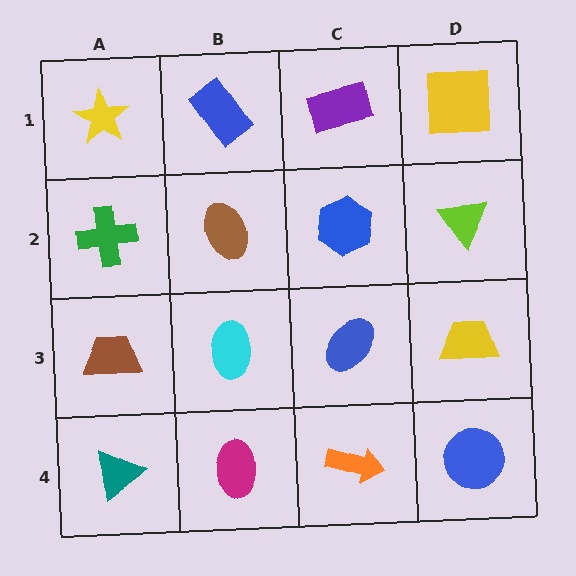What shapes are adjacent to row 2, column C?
A purple rectangle (row 1, column C), a blue ellipse (row 3, column C), a brown ellipse (row 2, column B), a lime triangle (row 2, column D).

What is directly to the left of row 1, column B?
A yellow star.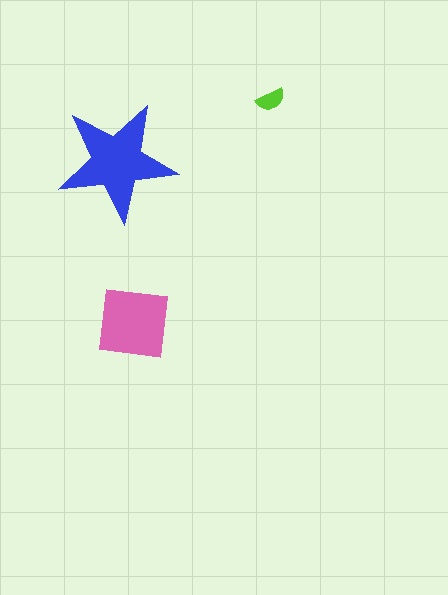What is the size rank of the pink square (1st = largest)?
2nd.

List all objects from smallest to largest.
The lime semicircle, the pink square, the blue star.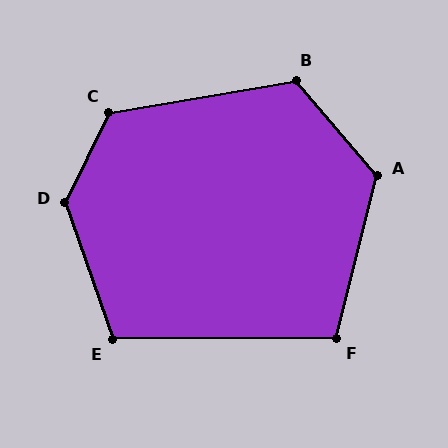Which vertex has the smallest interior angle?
F, at approximately 104 degrees.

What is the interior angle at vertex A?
Approximately 126 degrees (obtuse).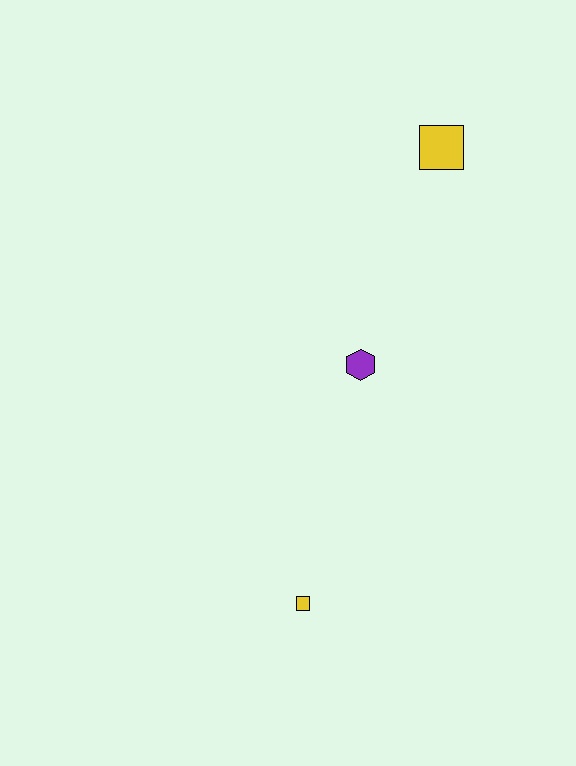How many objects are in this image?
There are 3 objects.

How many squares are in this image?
There are 2 squares.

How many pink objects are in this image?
There are no pink objects.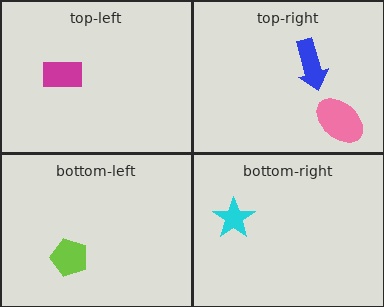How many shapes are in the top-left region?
1.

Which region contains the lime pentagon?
The bottom-left region.